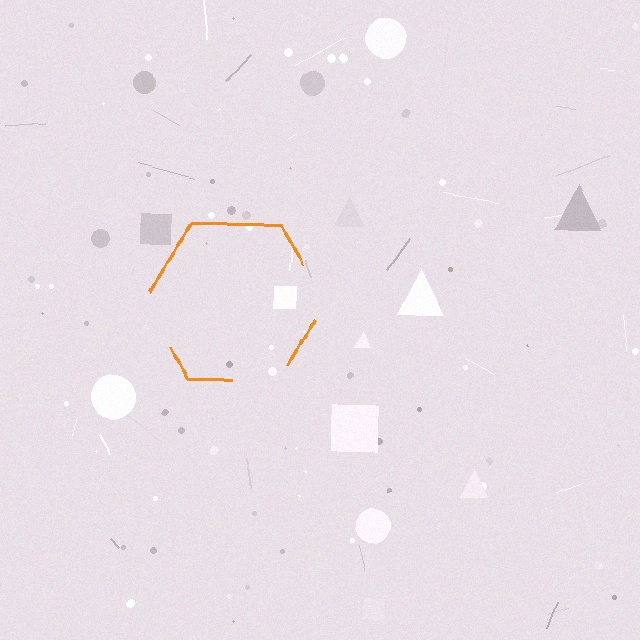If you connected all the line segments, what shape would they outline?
They would outline a hexagon.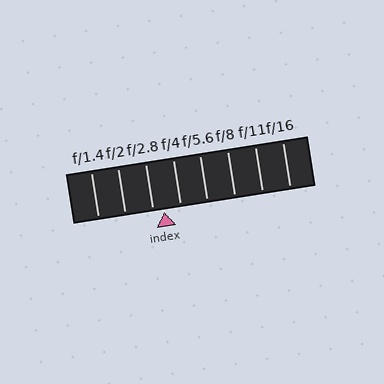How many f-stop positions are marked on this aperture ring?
There are 8 f-stop positions marked.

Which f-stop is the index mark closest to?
The index mark is closest to f/2.8.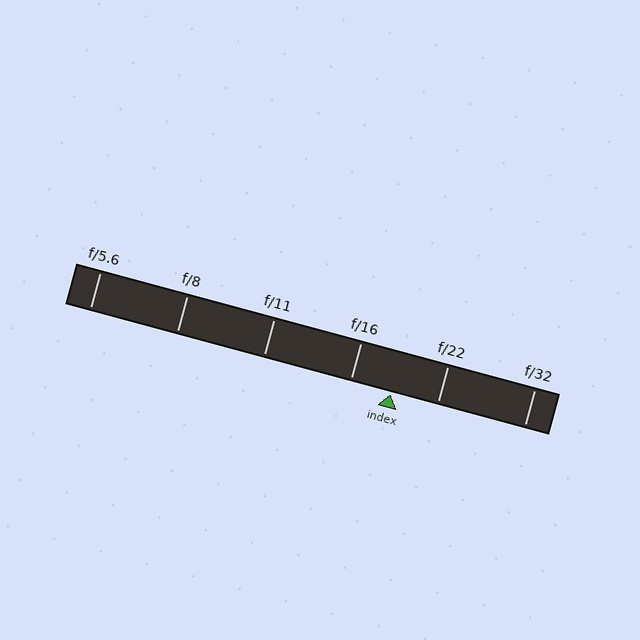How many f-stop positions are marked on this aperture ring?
There are 6 f-stop positions marked.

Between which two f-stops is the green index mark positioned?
The index mark is between f/16 and f/22.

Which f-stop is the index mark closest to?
The index mark is closest to f/16.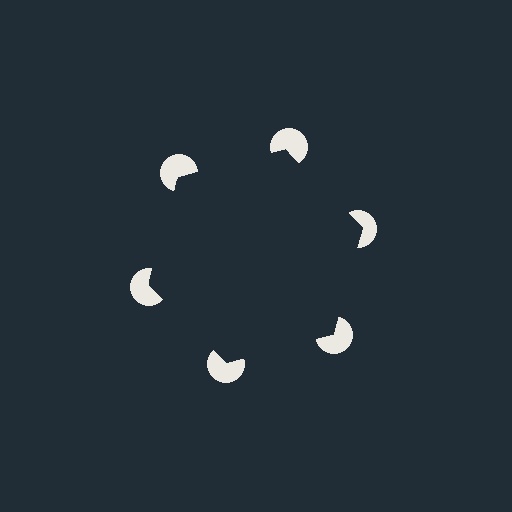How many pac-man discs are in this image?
There are 6 — one at each vertex of the illusory hexagon.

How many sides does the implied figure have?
6 sides.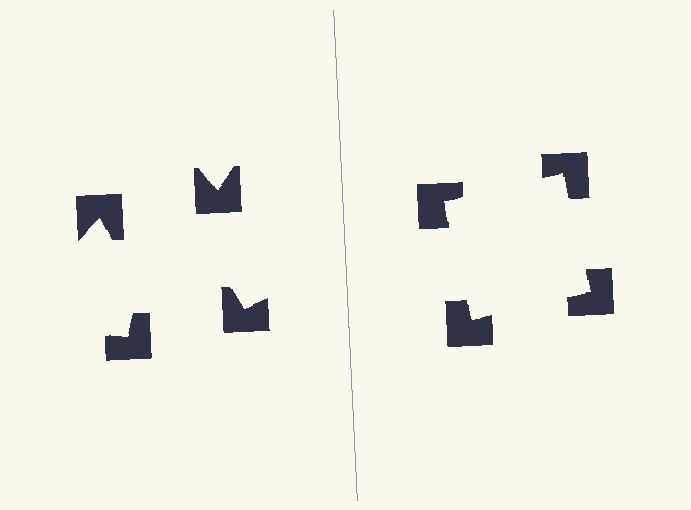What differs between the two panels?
The notched squares are positioned identically on both sides; only the wedge orientations differ. On the right they align to a square; on the left they are misaligned.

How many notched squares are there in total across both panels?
8 — 4 on each side.